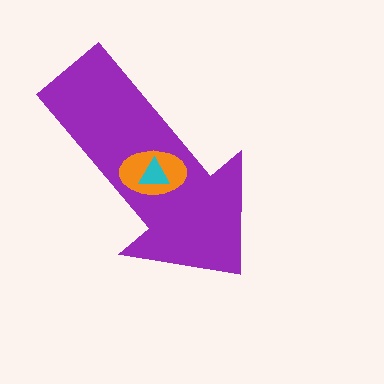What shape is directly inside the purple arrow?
The orange ellipse.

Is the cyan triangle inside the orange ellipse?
Yes.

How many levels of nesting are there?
3.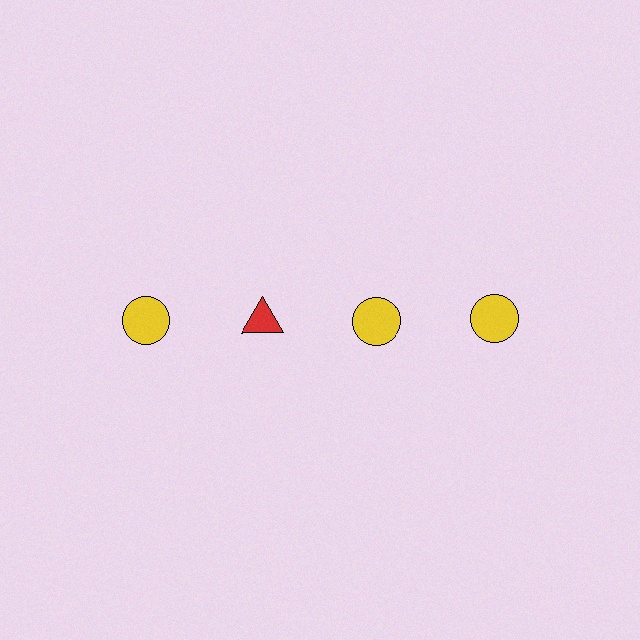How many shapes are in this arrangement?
There are 4 shapes arranged in a grid pattern.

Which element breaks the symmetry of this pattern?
The red triangle in the top row, second from left column breaks the symmetry. All other shapes are yellow circles.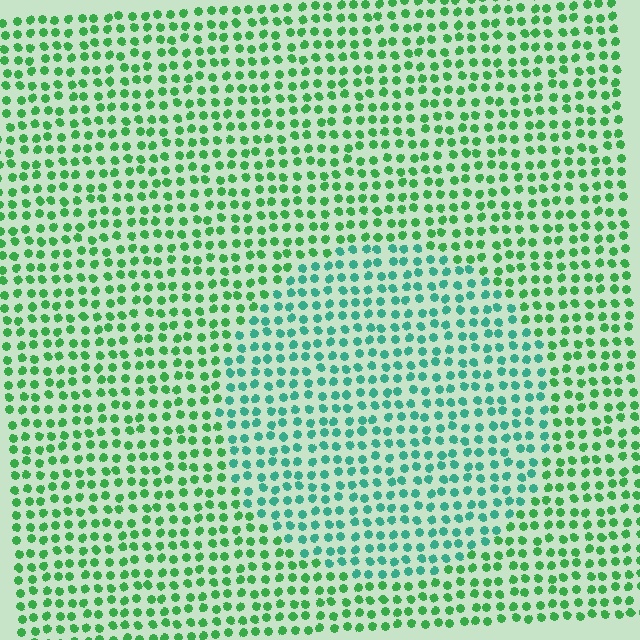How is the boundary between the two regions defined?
The boundary is defined purely by a slight shift in hue (about 35 degrees). Spacing, size, and orientation are identical on both sides.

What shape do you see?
I see a circle.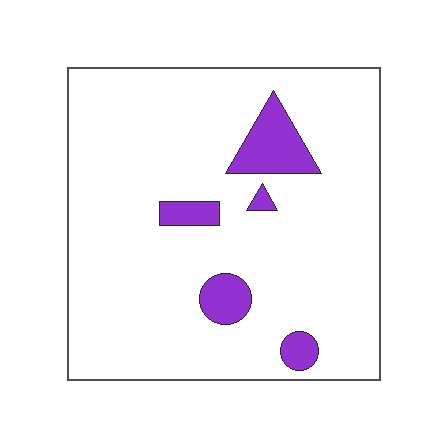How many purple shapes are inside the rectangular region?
5.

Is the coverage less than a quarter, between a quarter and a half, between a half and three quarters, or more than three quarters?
Less than a quarter.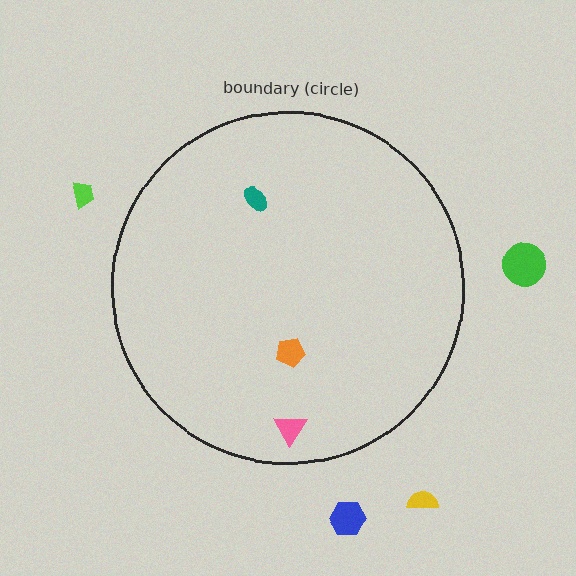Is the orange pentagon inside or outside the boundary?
Inside.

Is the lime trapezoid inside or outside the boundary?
Outside.